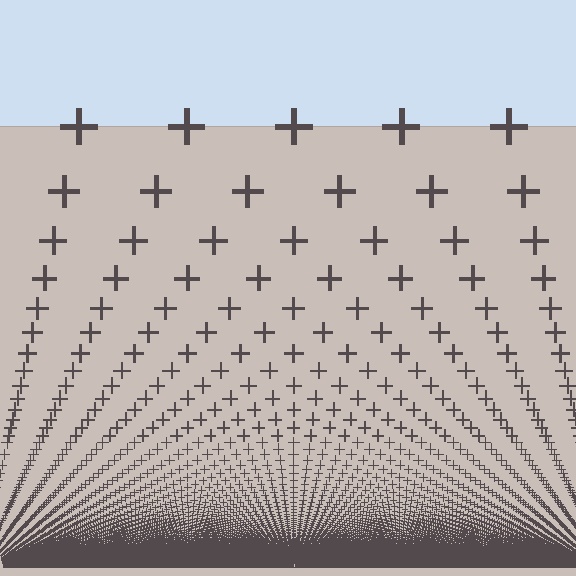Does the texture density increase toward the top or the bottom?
Density increases toward the bottom.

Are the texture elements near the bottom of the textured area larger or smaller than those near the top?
Smaller. The gradient is inverted — elements near the bottom are smaller and denser.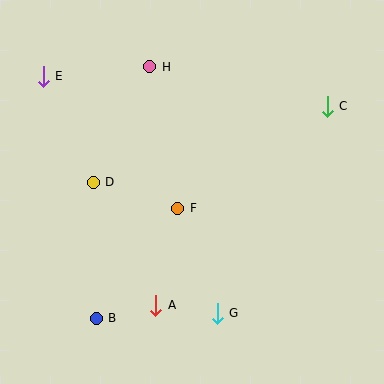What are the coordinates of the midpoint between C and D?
The midpoint between C and D is at (210, 144).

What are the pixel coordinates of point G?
Point G is at (217, 313).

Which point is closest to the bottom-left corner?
Point B is closest to the bottom-left corner.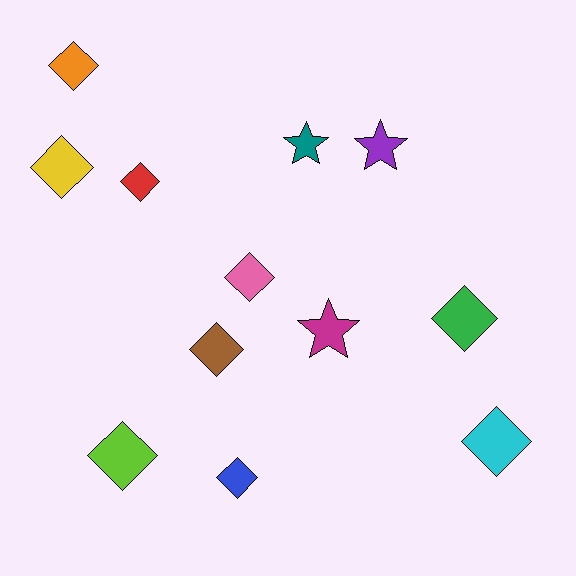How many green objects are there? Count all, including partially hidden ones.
There is 1 green object.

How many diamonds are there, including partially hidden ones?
There are 9 diamonds.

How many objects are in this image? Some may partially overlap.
There are 12 objects.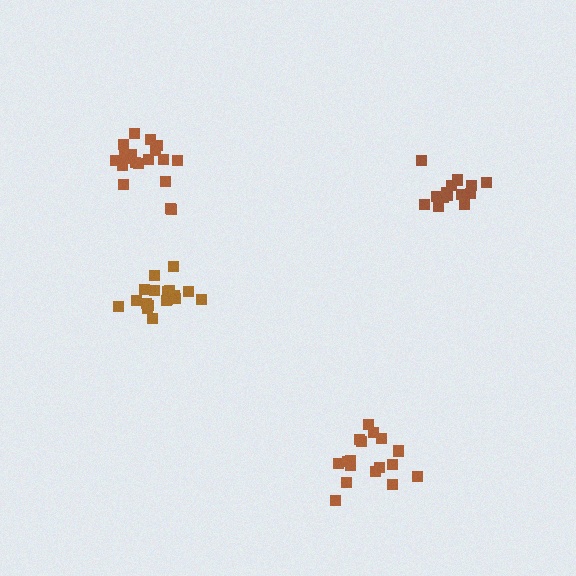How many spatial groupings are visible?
There are 4 spatial groupings.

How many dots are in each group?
Group 1: 17 dots, Group 2: 18 dots, Group 3: 14 dots, Group 4: 19 dots (68 total).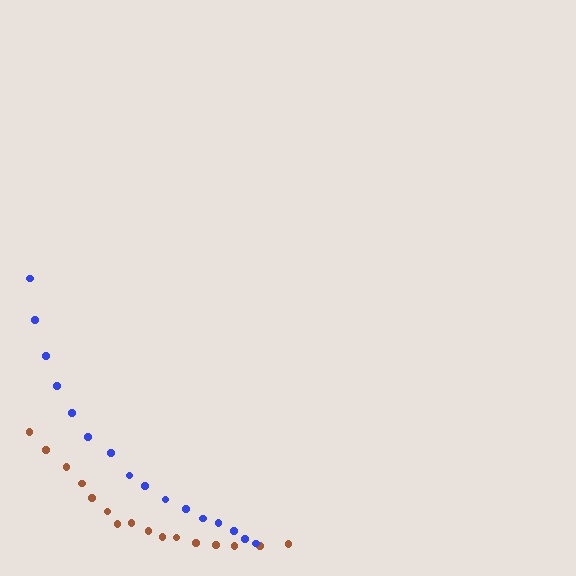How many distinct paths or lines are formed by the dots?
There are 2 distinct paths.